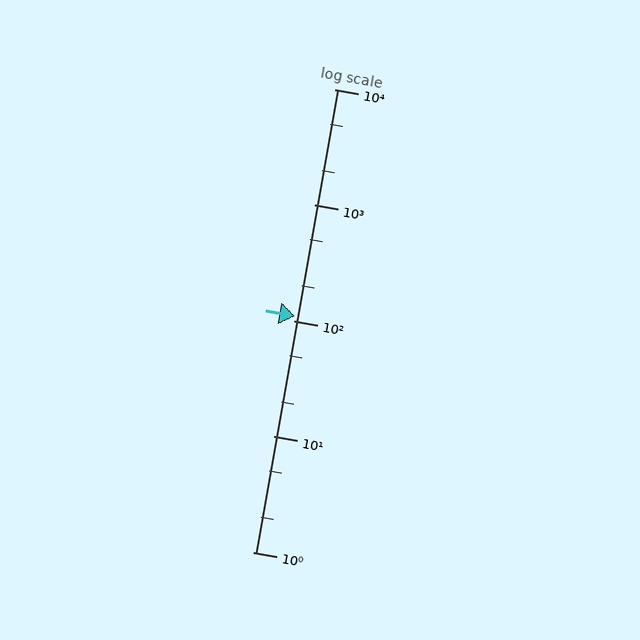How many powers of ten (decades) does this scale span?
The scale spans 4 decades, from 1 to 10000.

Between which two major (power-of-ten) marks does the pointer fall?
The pointer is between 100 and 1000.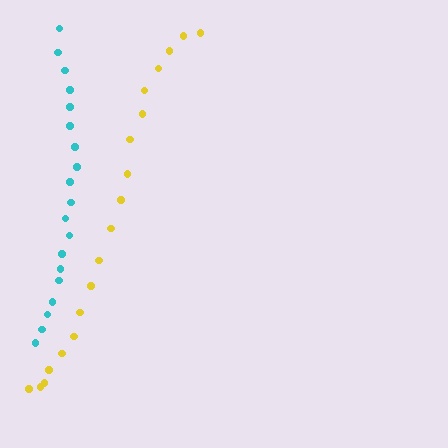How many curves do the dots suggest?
There are 2 distinct paths.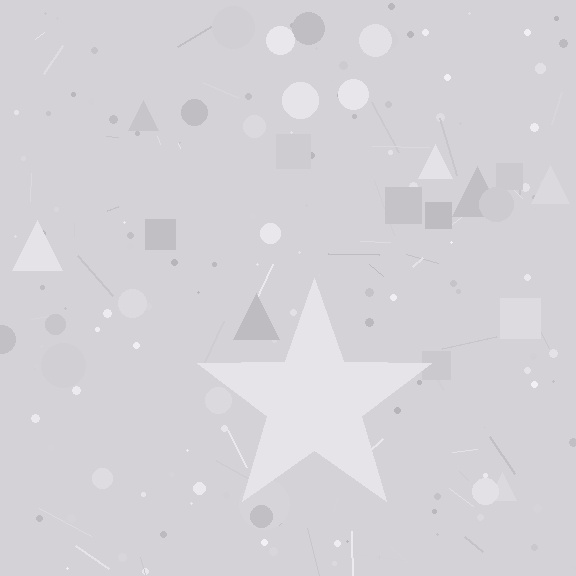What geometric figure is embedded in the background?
A star is embedded in the background.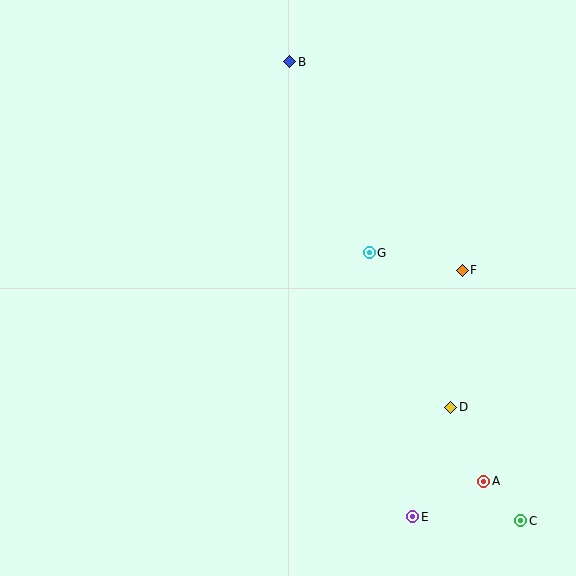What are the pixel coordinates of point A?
Point A is at (484, 481).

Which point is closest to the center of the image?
Point G at (369, 253) is closest to the center.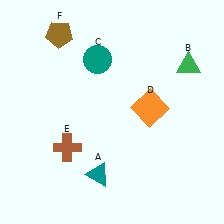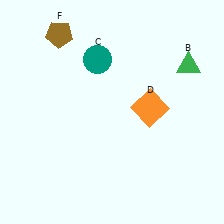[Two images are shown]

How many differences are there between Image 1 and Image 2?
There are 2 differences between the two images.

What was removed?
The brown cross (E), the teal triangle (A) were removed in Image 2.